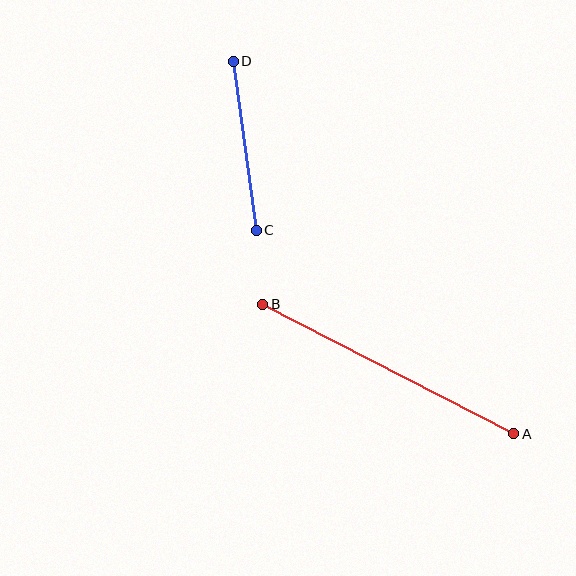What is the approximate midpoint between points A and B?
The midpoint is at approximately (388, 369) pixels.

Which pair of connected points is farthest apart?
Points A and B are farthest apart.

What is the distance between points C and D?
The distance is approximately 170 pixels.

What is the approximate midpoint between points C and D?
The midpoint is at approximately (245, 146) pixels.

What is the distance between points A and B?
The distance is approximately 282 pixels.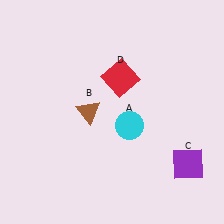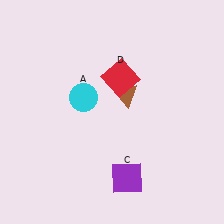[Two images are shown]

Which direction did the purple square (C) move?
The purple square (C) moved left.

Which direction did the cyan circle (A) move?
The cyan circle (A) moved left.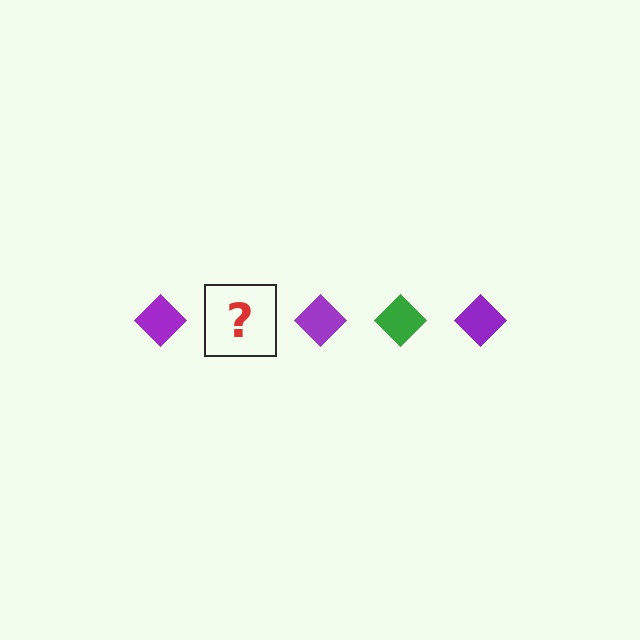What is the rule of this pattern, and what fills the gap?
The rule is that the pattern cycles through purple, green diamonds. The gap should be filled with a green diamond.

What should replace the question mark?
The question mark should be replaced with a green diamond.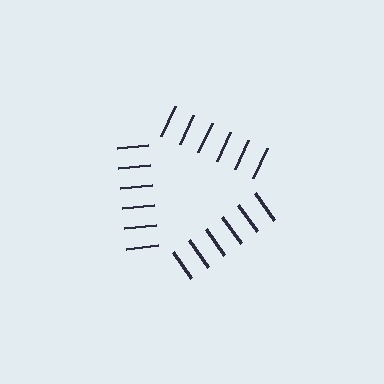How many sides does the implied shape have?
3 sides — the line-ends trace a triangle.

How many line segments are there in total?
18 — 6 along each of the 3 edges.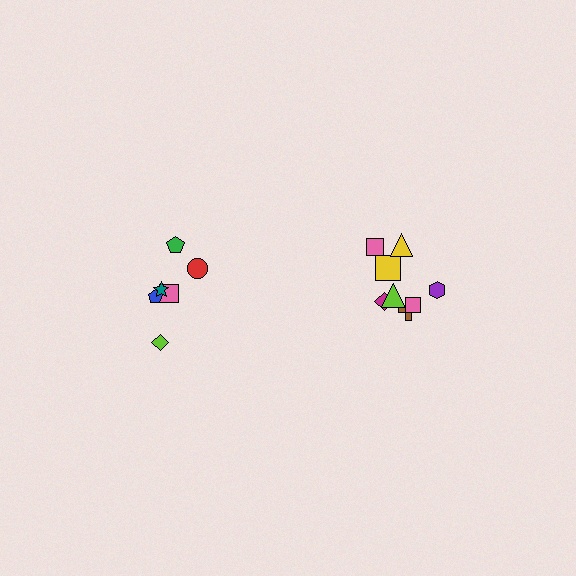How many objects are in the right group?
There are 8 objects.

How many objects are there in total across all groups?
There are 14 objects.